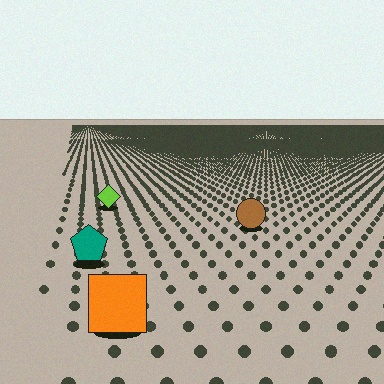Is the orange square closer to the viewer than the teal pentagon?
Yes. The orange square is closer — you can tell from the texture gradient: the ground texture is coarser near it.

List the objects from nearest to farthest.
From nearest to farthest: the orange square, the teal pentagon, the brown circle, the lime diamond.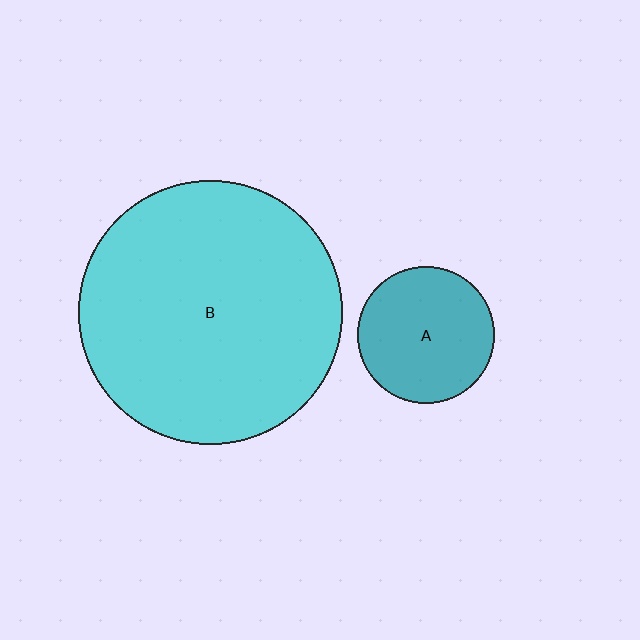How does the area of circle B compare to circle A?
Approximately 3.7 times.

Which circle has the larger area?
Circle B (cyan).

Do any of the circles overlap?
No, none of the circles overlap.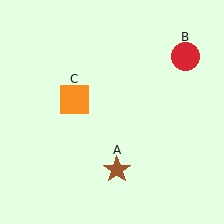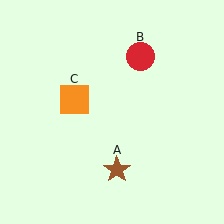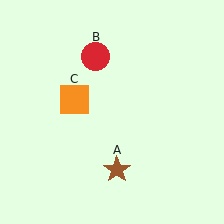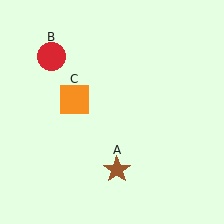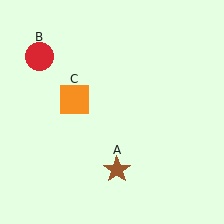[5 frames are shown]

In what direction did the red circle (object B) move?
The red circle (object B) moved left.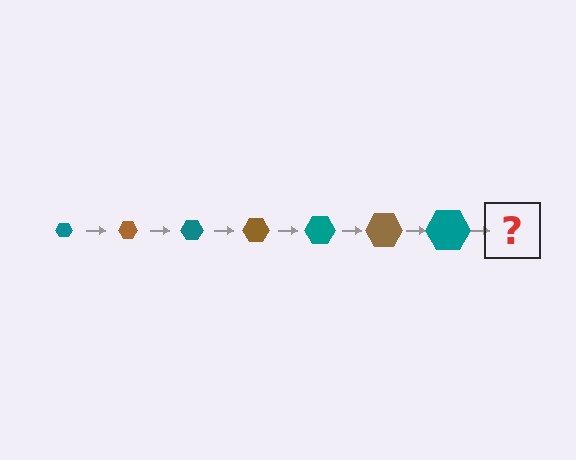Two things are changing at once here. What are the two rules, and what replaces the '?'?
The two rules are that the hexagon grows larger each step and the color cycles through teal and brown. The '?' should be a brown hexagon, larger than the previous one.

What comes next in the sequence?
The next element should be a brown hexagon, larger than the previous one.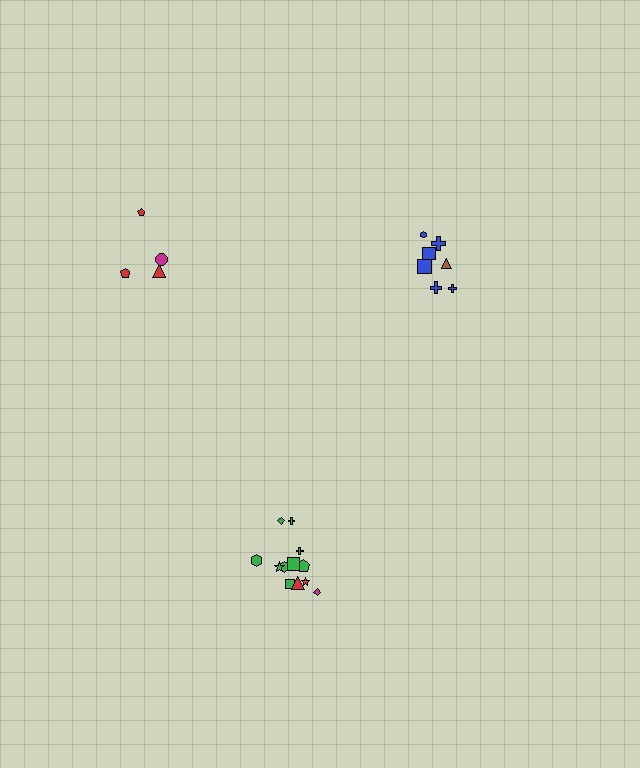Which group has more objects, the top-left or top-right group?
The top-right group.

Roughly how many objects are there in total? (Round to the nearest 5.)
Roughly 25 objects in total.